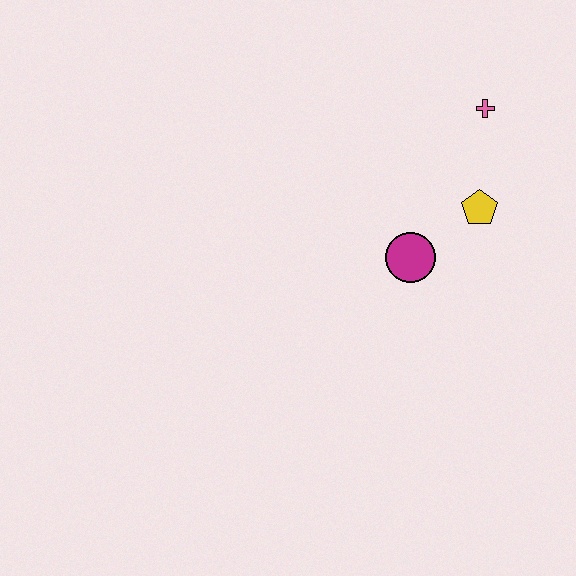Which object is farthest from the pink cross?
The magenta circle is farthest from the pink cross.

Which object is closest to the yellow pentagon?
The magenta circle is closest to the yellow pentagon.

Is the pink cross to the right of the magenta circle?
Yes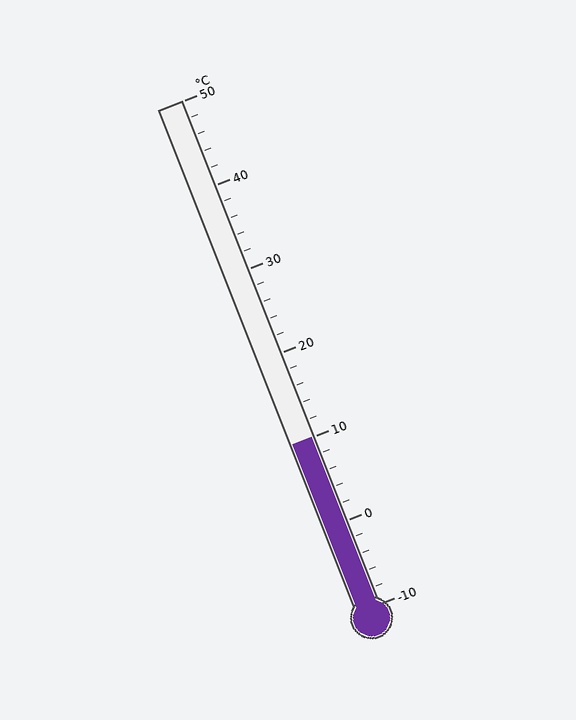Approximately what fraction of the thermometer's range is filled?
The thermometer is filled to approximately 35% of its range.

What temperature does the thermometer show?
The thermometer shows approximately 10°C.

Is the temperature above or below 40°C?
The temperature is below 40°C.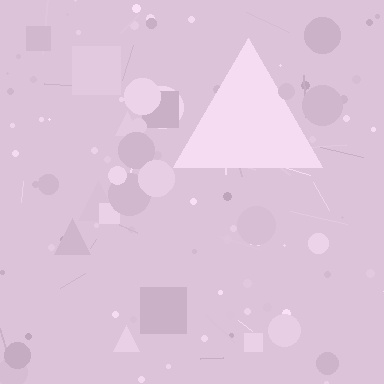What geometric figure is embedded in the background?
A triangle is embedded in the background.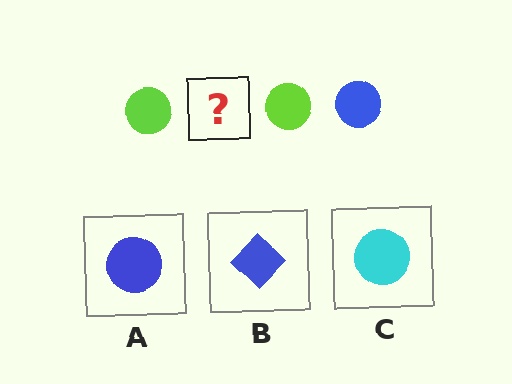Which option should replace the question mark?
Option A.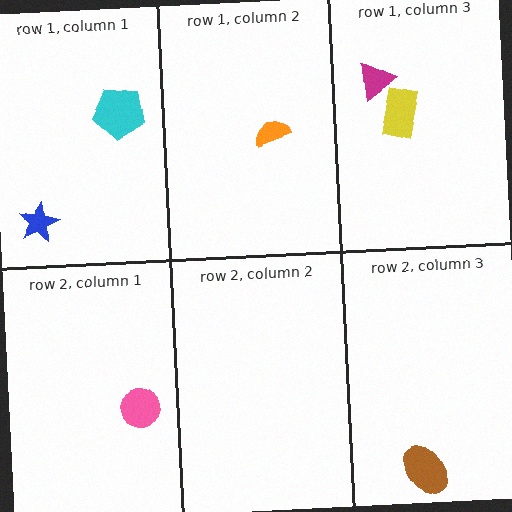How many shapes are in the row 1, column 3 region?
2.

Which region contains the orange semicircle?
The row 1, column 2 region.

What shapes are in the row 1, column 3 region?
The magenta triangle, the yellow rectangle.